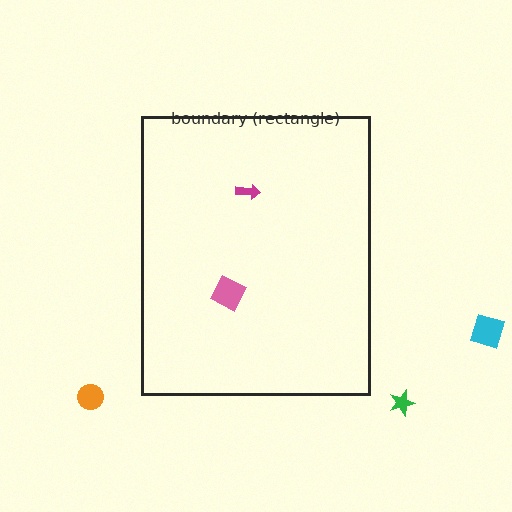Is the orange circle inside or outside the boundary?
Outside.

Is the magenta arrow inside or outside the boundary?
Inside.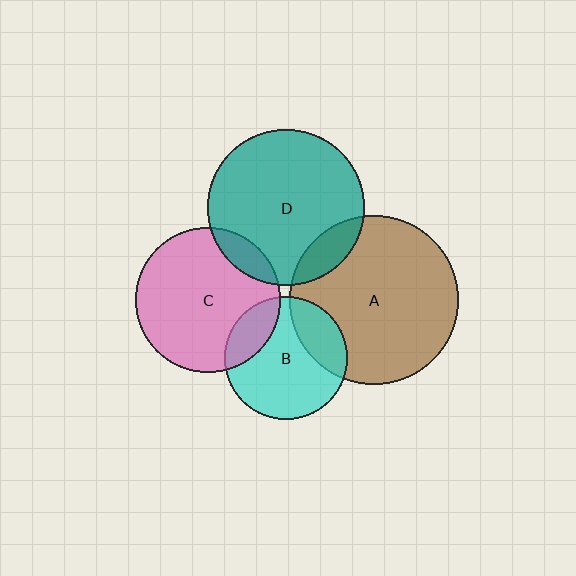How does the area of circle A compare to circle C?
Approximately 1.4 times.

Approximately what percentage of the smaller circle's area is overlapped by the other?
Approximately 10%.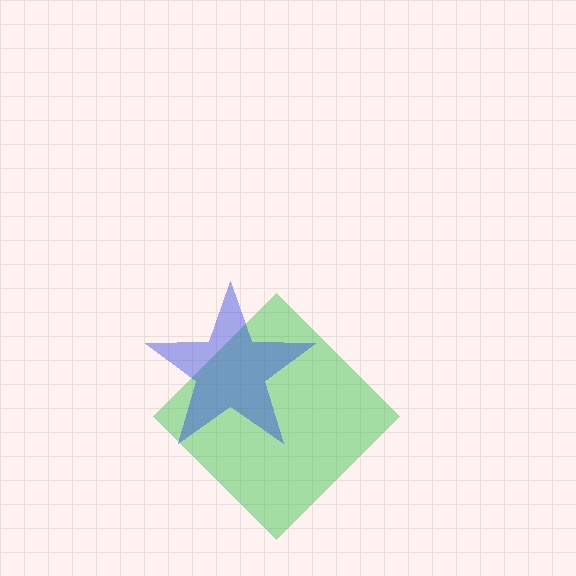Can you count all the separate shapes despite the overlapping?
Yes, there are 2 separate shapes.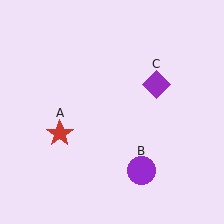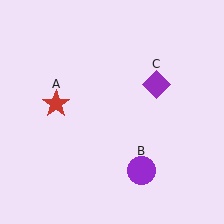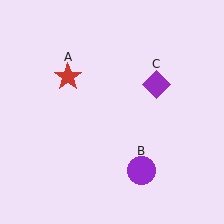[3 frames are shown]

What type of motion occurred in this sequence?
The red star (object A) rotated clockwise around the center of the scene.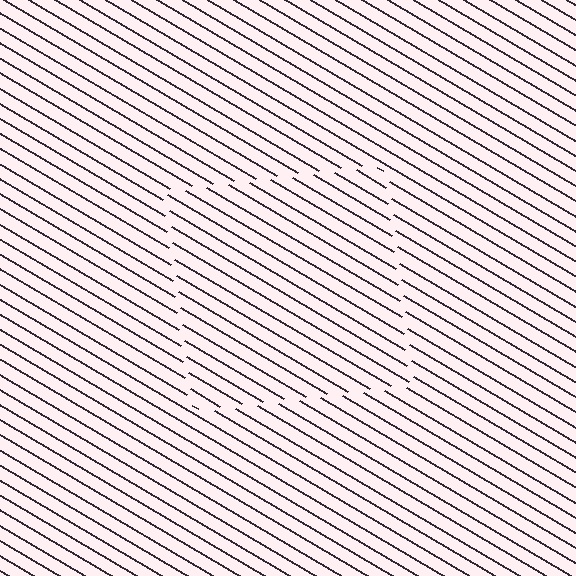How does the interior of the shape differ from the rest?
The interior of the shape contains the same grating, shifted by half a period — the contour is defined by the phase discontinuity where line-ends from the inner and outer gratings abut.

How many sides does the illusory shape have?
4 sides — the line-ends trace a square.